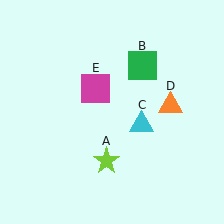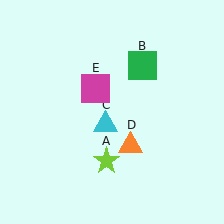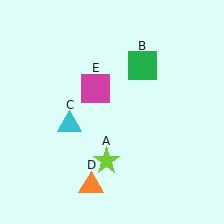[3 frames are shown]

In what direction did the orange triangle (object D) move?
The orange triangle (object D) moved down and to the left.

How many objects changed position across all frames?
2 objects changed position: cyan triangle (object C), orange triangle (object D).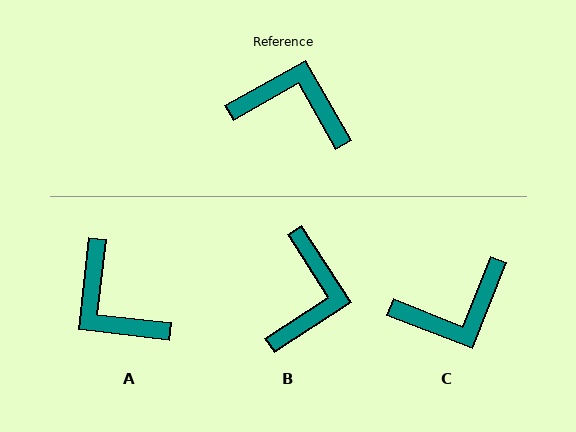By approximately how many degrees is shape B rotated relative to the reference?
Approximately 87 degrees clockwise.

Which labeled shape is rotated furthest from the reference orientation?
A, about 144 degrees away.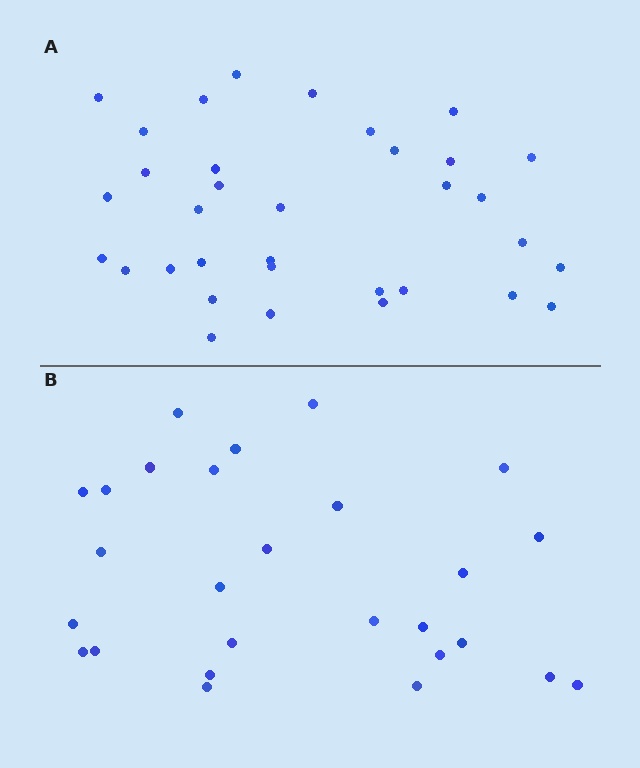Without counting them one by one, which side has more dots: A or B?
Region A (the top region) has more dots.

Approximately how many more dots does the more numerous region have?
Region A has roughly 8 or so more dots than region B.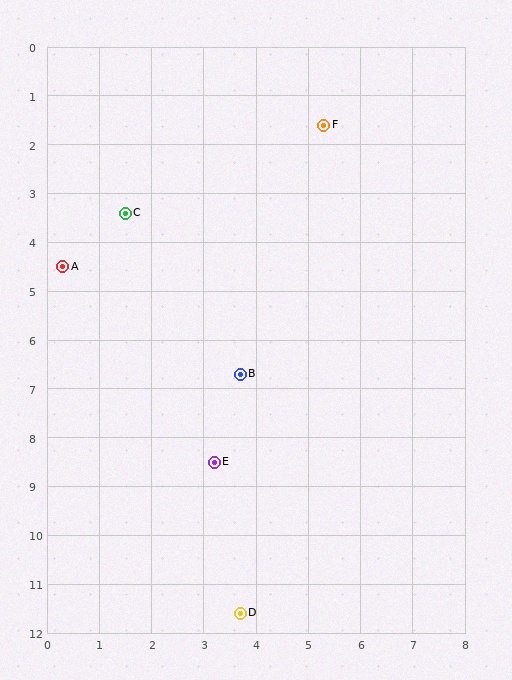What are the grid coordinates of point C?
Point C is at approximately (1.5, 3.4).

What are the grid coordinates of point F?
Point F is at approximately (5.3, 1.6).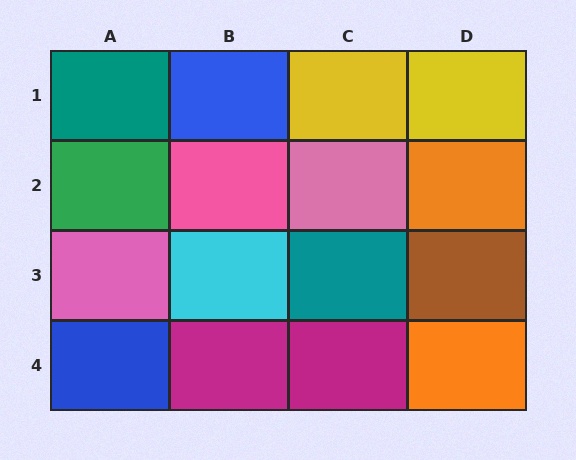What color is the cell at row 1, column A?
Teal.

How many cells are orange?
2 cells are orange.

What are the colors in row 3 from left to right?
Pink, cyan, teal, brown.